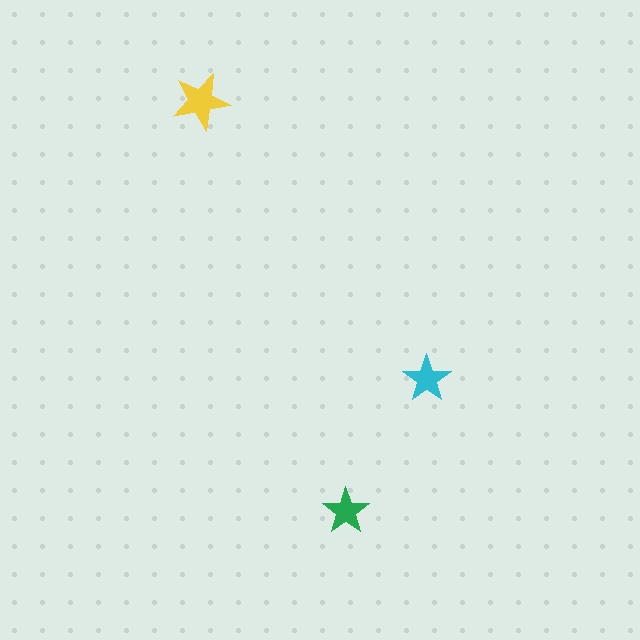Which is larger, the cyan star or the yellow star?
The yellow one.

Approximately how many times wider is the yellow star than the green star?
About 1.5 times wider.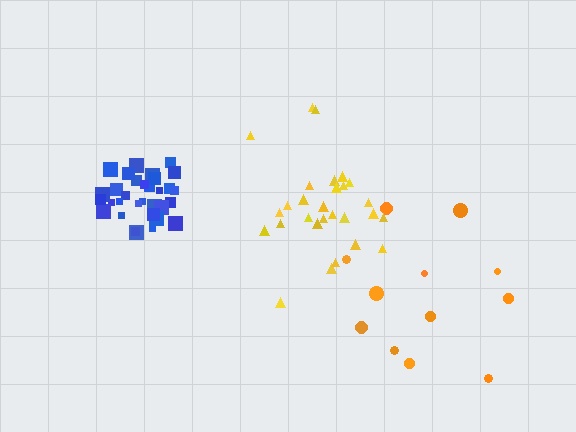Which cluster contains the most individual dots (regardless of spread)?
Blue (32).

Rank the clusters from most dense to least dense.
blue, yellow, orange.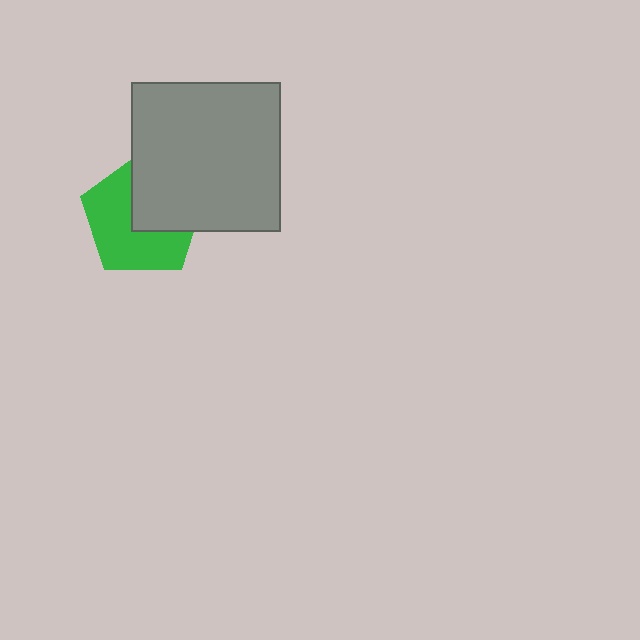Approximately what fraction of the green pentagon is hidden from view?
Roughly 41% of the green pentagon is hidden behind the gray square.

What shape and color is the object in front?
The object in front is a gray square.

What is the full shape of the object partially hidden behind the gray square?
The partially hidden object is a green pentagon.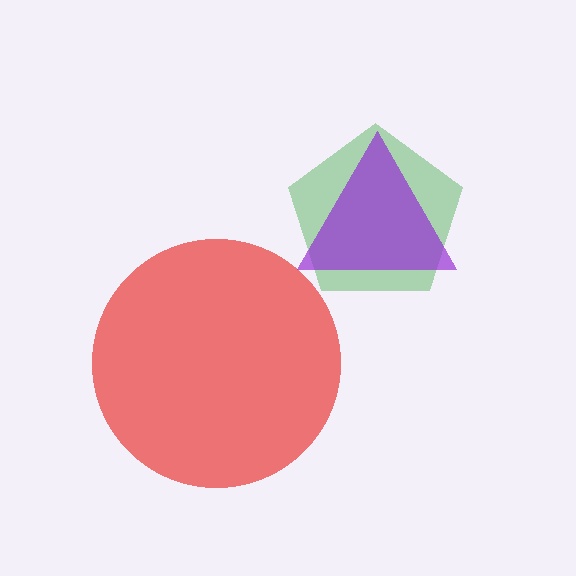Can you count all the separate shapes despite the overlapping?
Yes, there are 3 separate shapes.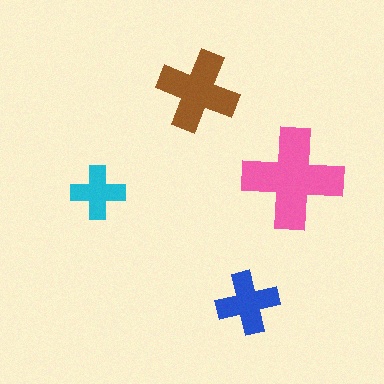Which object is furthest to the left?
The cyan cross is leftmost.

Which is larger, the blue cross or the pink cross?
The pink one.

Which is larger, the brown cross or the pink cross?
The pink one.